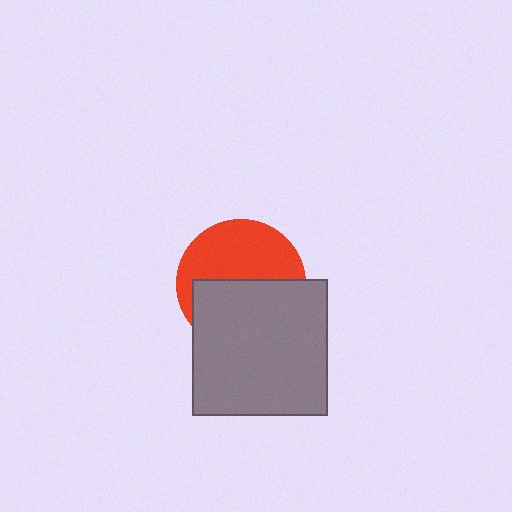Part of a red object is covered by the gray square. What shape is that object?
It is a circle.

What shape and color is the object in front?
The object in front is a gray square.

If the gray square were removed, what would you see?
You would see the complete red circle.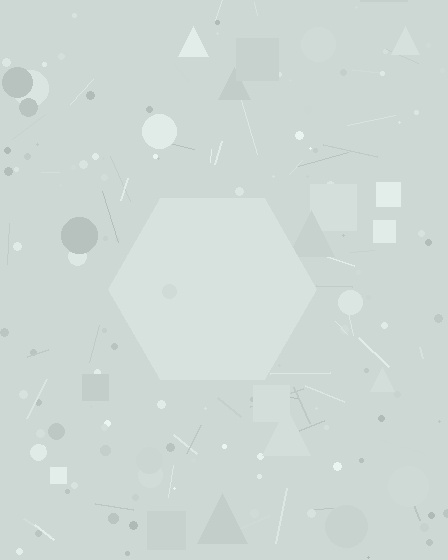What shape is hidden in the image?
A hexagon is hidden in the image.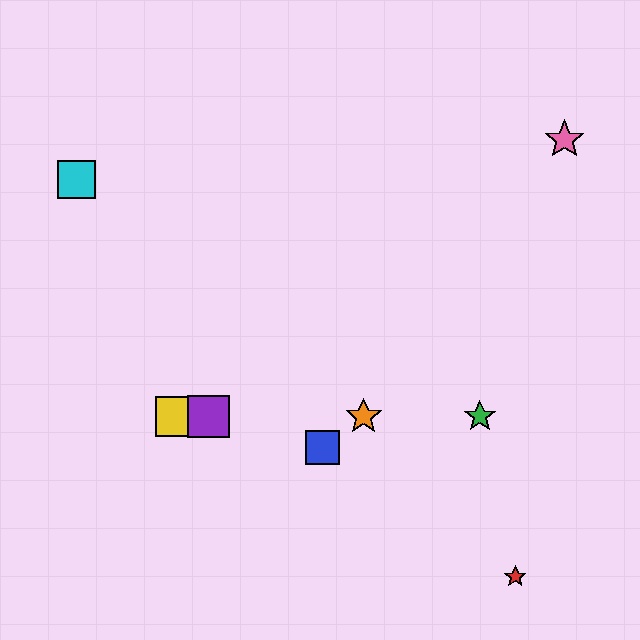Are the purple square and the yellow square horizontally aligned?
Yes, both are at y≈417.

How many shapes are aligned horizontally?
4 shapes (the green star, the yellow square, the purple square, the orange star) are aligned horizontally.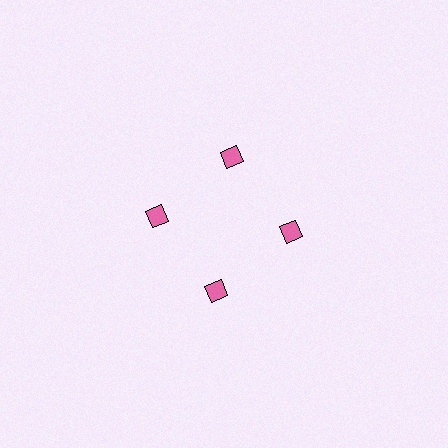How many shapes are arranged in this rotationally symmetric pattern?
There are 4 shapes, arranged in 4 groups of 1.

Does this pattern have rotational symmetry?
Yes, this pattern has 4-fold rotational symmetry. It looks the same after rotating 90 degrees around the center.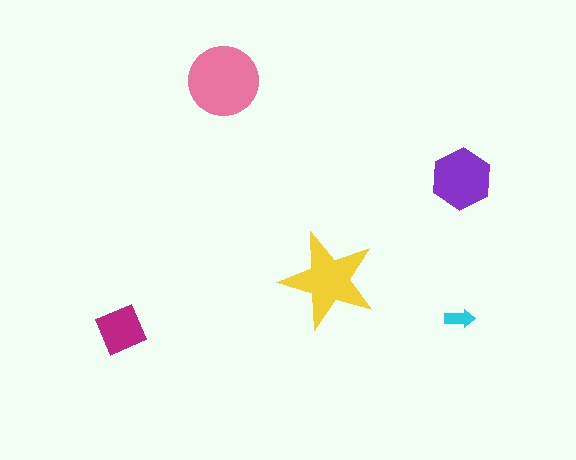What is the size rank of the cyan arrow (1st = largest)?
5th.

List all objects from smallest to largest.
The cyan arrow, the magenta square, the purple hexagon, the yellow star, the pink circle.